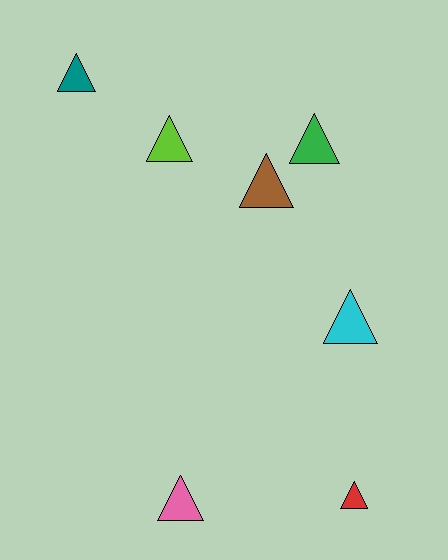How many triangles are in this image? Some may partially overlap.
There are 7 triangles.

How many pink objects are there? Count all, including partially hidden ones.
There is 1 pink object.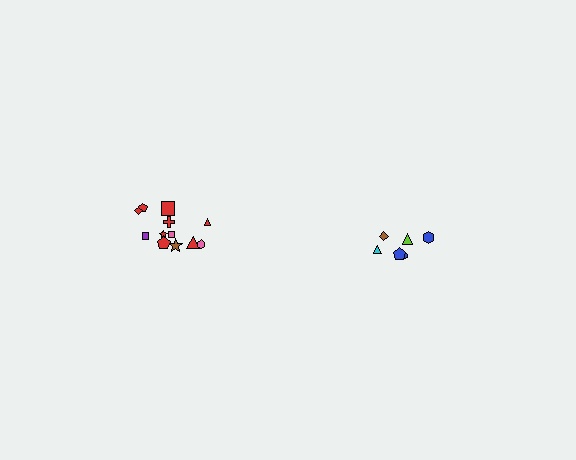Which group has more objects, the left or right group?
The left group.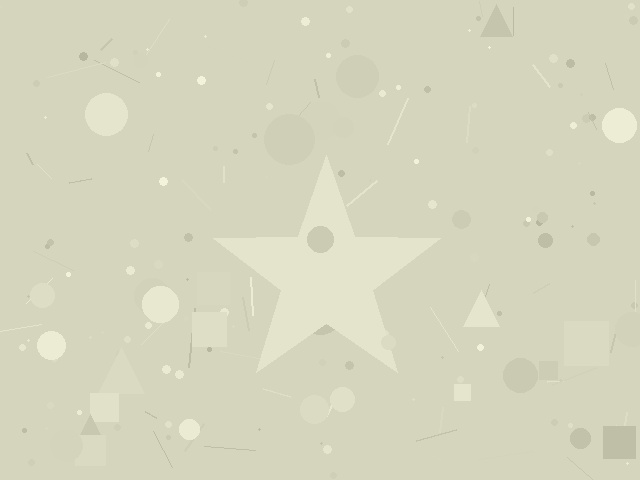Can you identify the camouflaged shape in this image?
The camouflaged shape is a star.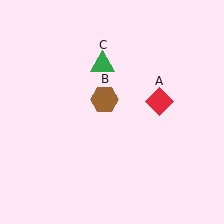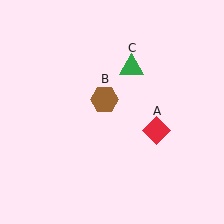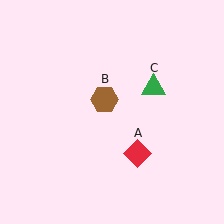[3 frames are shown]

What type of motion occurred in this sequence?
The red diamond (object A), green triangle (object C) rotated clockwise around the center of the scene.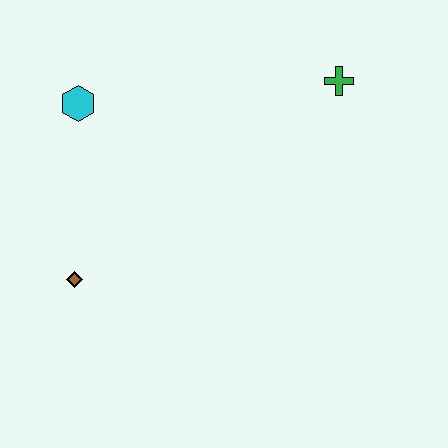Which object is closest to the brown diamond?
The cyan hexagon is closest to the brown diamond.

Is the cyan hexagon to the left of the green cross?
Yes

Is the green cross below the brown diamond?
No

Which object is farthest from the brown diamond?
The green cross is farthest from the brown diamond.